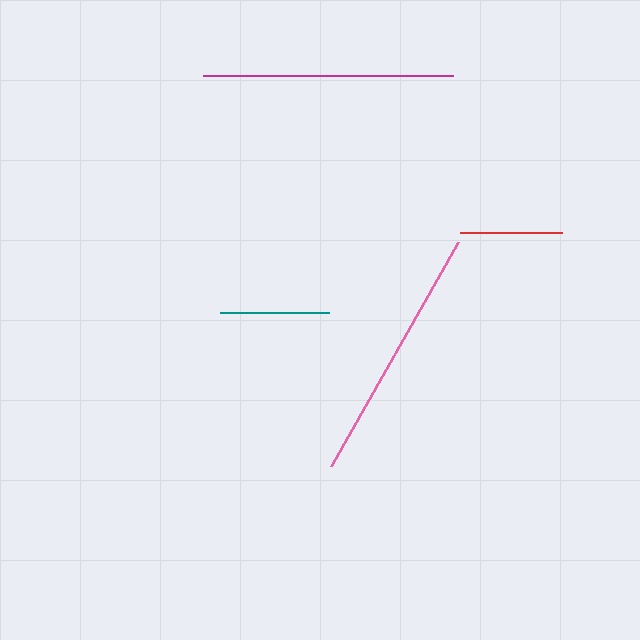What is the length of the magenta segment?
The magenta segment is approximately 249 pixels long.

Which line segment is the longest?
The pink line is the longest at approximately 258 pixels.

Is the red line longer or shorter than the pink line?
The pink line is longer than the red line.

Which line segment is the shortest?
The red line is the shortest at approximately 102 pixels.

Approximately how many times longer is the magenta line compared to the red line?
The magenta line is approximately 2.5 times the length of the red line.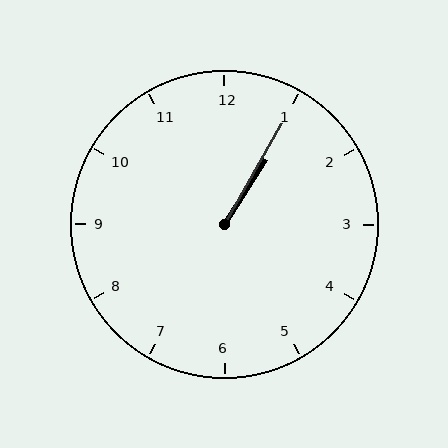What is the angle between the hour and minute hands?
Approximately 2 degrees.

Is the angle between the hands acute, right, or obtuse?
It is acute.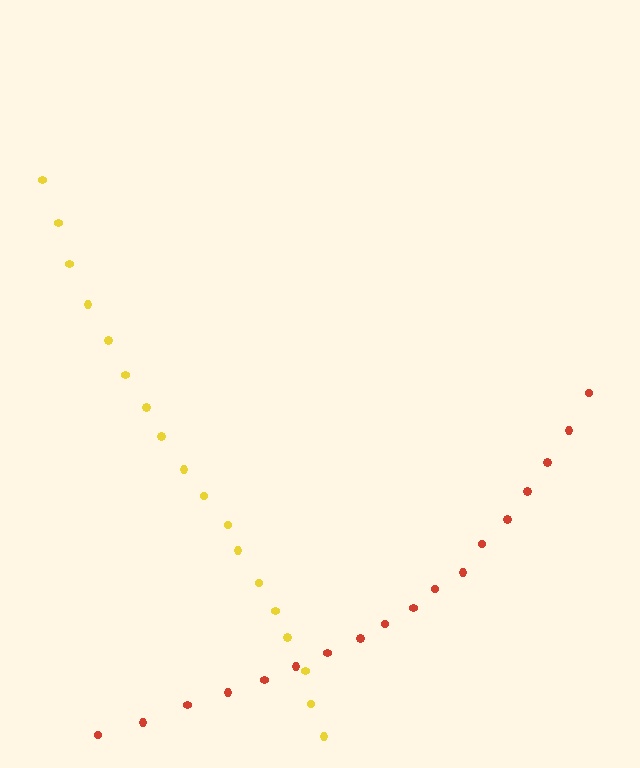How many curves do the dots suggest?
There are 2 distinct paths.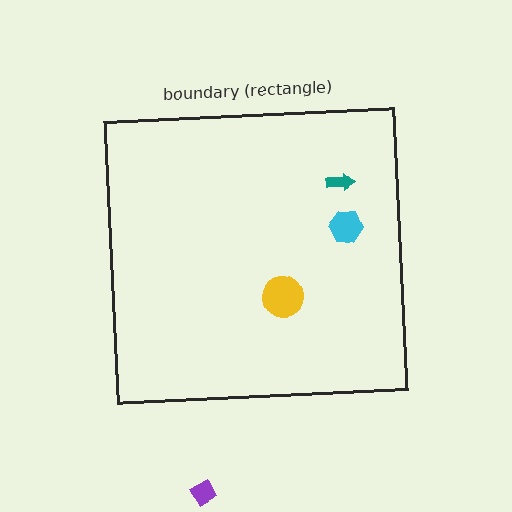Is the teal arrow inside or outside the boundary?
Inside.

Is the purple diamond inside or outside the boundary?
Outside.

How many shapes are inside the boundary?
3 inside, 1 outside.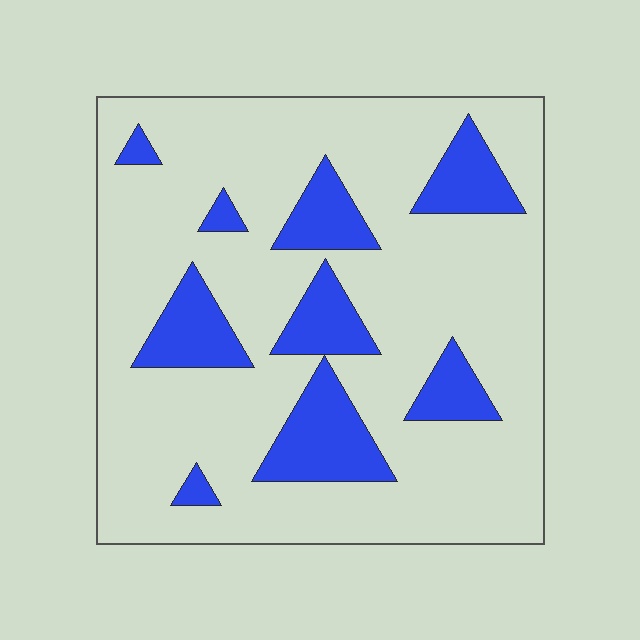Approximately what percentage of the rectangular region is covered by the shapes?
Approximately 20%.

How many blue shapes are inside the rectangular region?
9.